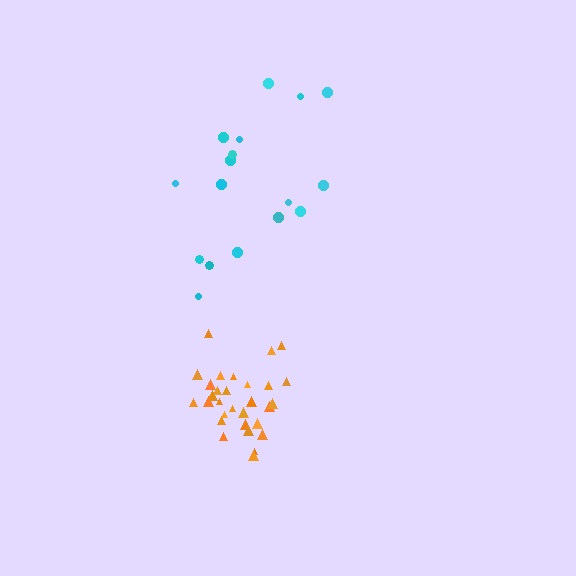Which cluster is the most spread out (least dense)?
Cyan.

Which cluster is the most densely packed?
Orange.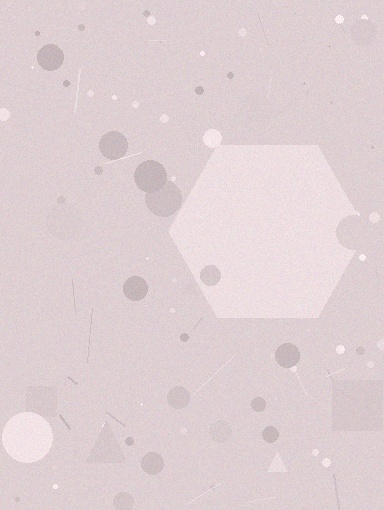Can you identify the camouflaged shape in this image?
The camouflaged shape is a hexagon.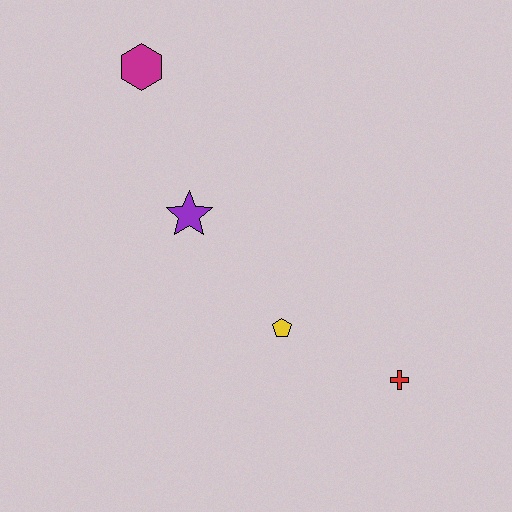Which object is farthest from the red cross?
The magenta hexagon is farthest from the red cross.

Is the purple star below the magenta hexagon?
Yes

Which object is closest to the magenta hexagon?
The purple star is closest to the magenta hexagon.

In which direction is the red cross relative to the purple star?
The red cross is to the right of the purple star.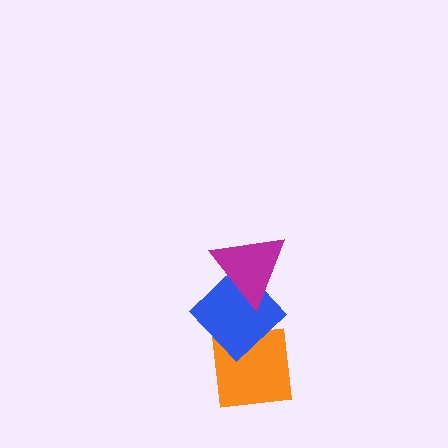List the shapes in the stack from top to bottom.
From top to bottom: the magenta triangle, the blue diamond, the orange square.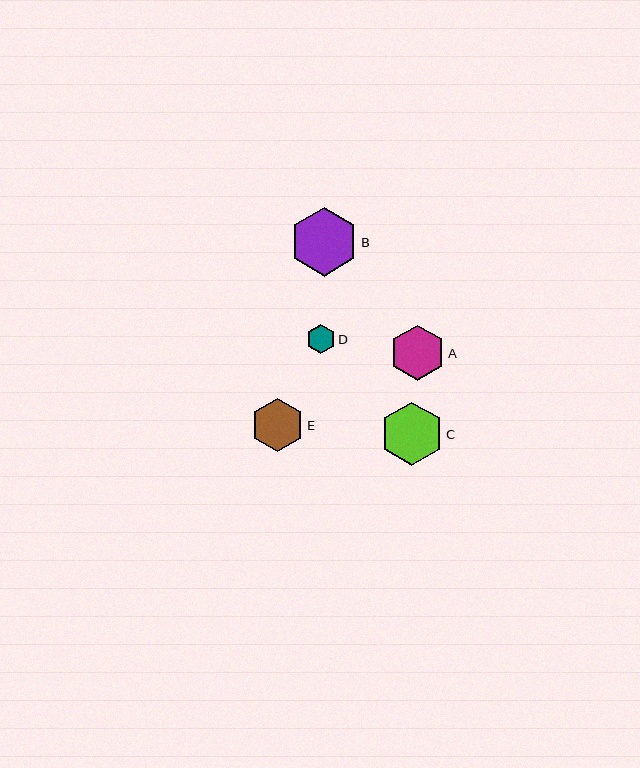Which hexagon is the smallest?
Hexagon D is the smallest with a size of approximately 29 pixels.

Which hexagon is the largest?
Hexagon B is the largest with a size of approximately 69 pixels.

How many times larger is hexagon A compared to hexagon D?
Hexagon A is approximately 1.9 times the size of hexagon D.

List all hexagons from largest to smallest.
From largest to smallest: B, C, A, E, D.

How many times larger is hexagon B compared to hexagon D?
Hexagon B is approximately 2.4 times the size of hexagon D.